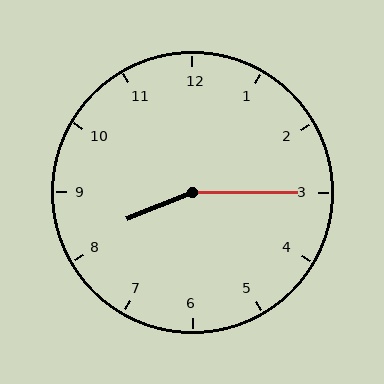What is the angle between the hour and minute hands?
Approximately 158 degrees.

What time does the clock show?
8:15.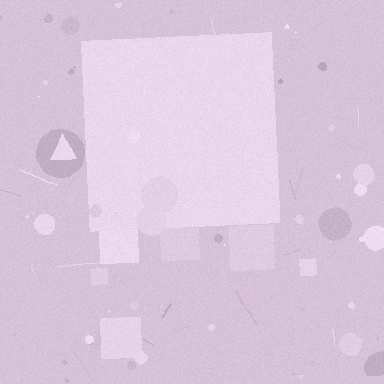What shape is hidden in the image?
A square is hidden in the image.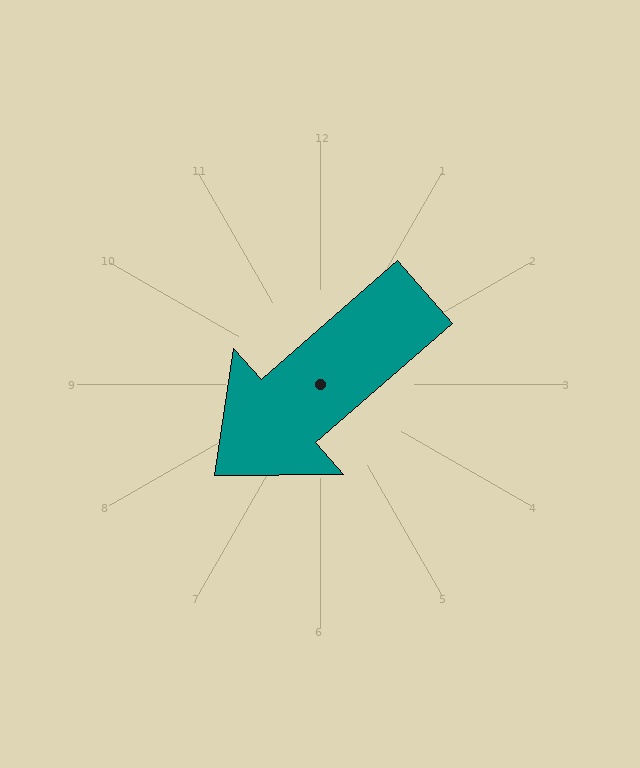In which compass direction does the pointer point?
Southwest.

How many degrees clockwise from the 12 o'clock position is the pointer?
Approximately 229 degrees.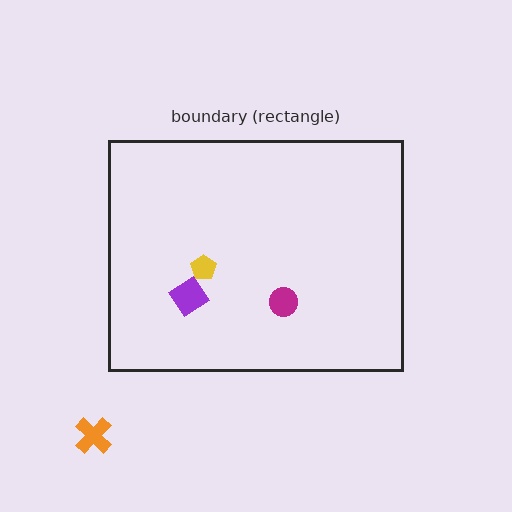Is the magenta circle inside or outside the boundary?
Inside.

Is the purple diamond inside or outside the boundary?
Inside.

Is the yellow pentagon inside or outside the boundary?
Inside.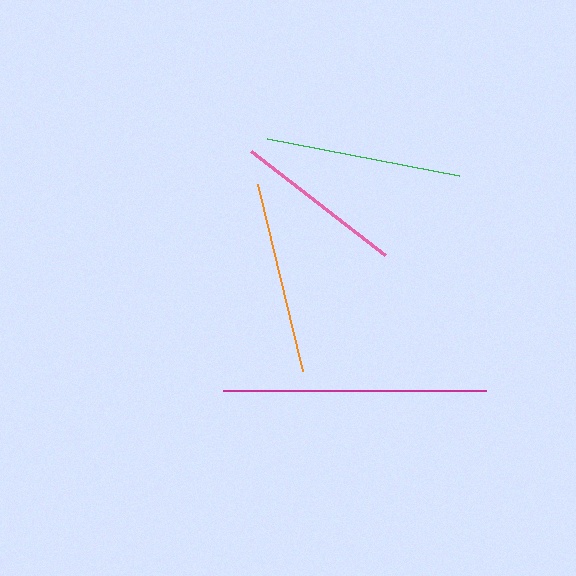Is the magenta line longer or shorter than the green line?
The magenta line is longer than the green line.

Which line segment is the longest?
The magenta line is the longest at approximately 264 pixels.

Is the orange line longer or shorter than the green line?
The green line is longer than the orange line.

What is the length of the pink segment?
The pink segment is approximately 170 pixels long.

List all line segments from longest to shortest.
From longest to shortest: magenta, green, orange, pink.